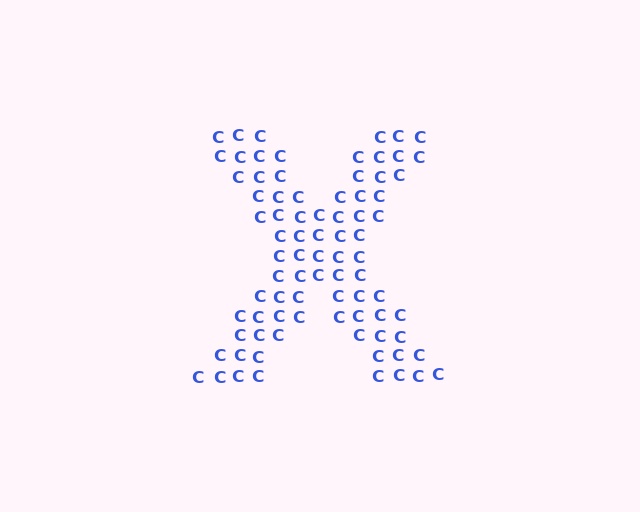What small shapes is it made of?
It is made of small letter C's.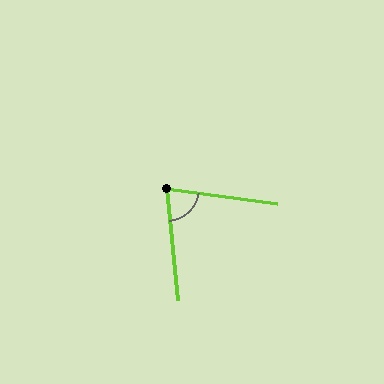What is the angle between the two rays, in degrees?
Approximately 76 degrees.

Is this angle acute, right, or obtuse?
It is acute.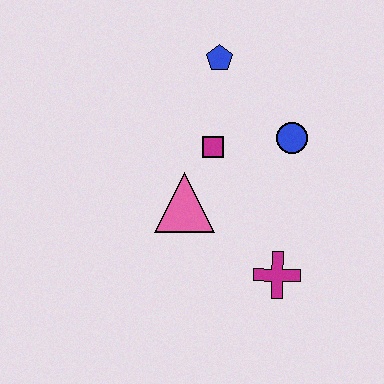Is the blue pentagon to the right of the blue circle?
No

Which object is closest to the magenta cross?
The pink triangle is closest to the magenta cross.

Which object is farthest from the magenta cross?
The blue pentagon is farthest from the magenta cross.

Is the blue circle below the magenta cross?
No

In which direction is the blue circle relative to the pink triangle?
The blue circle is to the right of the pink triangle.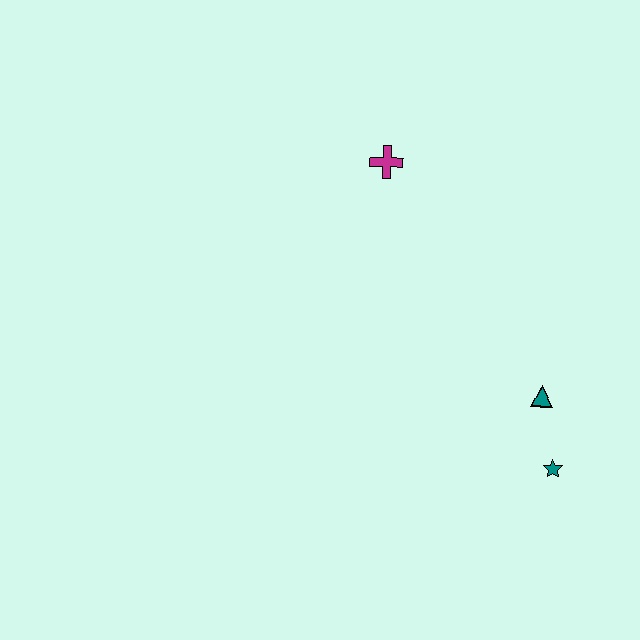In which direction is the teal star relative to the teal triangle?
The teal star is below the teal triangle.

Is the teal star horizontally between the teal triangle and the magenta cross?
No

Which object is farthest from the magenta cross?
The teal star is farthest from the magenta cross.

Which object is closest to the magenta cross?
The teal triangle is closest to the magenta cross.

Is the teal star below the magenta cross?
Yes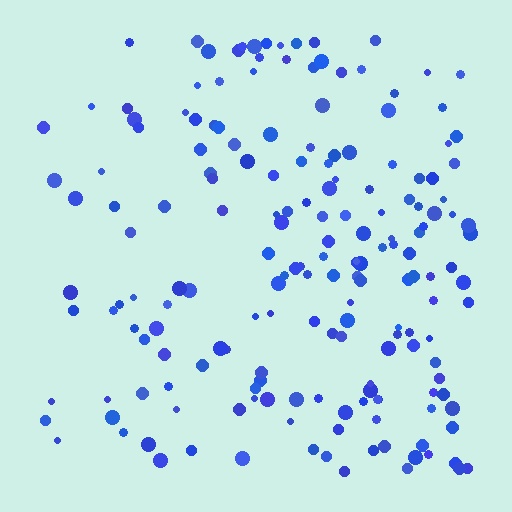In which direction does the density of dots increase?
From left to right, with the right side densest.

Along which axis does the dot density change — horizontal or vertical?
Horizontal.